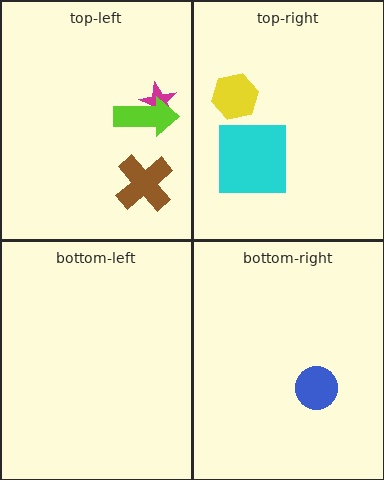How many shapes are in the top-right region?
2.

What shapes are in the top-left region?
The magenta star, the lime arrow, the brown cross.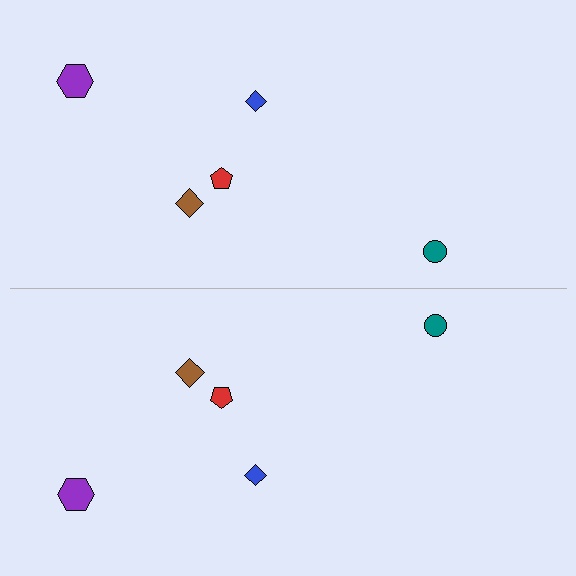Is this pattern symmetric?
Yes, this pattern has bilateral (reflection) symmetry.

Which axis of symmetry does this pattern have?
The pattern has a horizontal axis of symmetry running through the center of the image.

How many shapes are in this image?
There are 10 shapes in this image.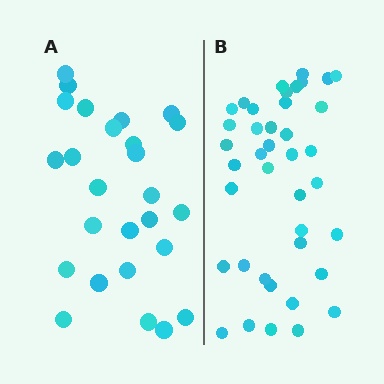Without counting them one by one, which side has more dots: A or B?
Region B (the right region) has more dots.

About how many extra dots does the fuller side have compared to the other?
Region B has approximately 15 more dots than region A.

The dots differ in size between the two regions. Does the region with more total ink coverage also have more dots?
No. Region A has more total ink coverage because its dots are larger, but region B actually contains more individual dots. Total area can be misleading — the number of items is what matters here.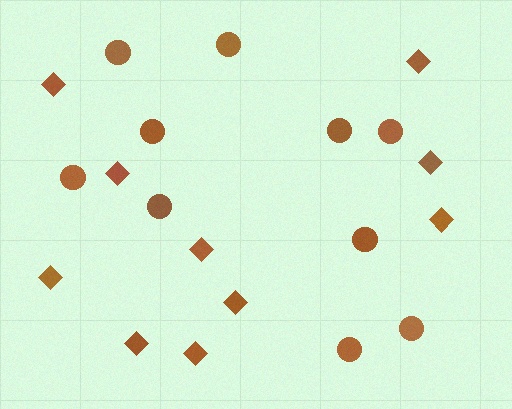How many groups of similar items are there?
There are 2 groups: one group of diamonds (10) and one group of circles (10).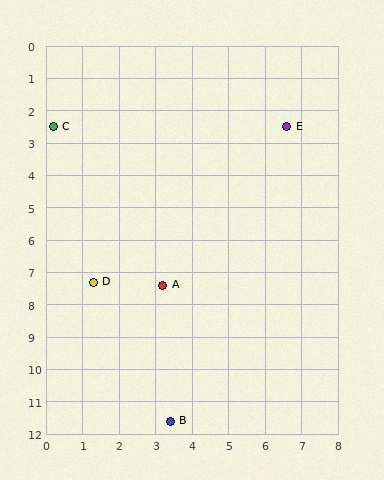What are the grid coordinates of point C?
Point C is at approximately (0.2, 2.5).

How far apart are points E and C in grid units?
Points E and C are about 6.4 grid units apart.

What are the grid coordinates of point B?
Point B is at approximately (3.4, 11.6).